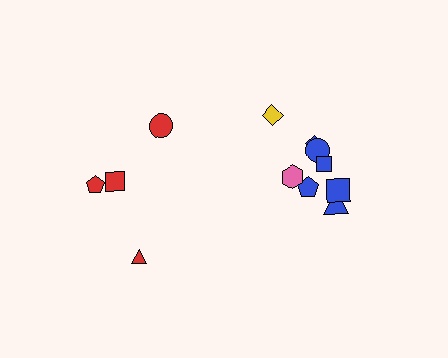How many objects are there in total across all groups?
There are 12 objects.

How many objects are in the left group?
There are 4 objects.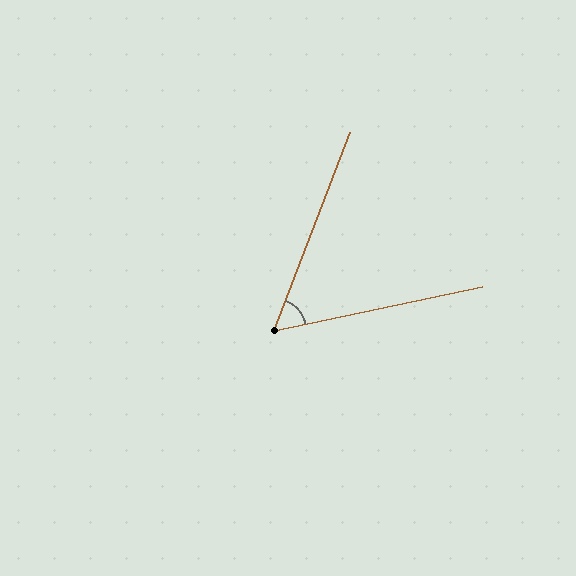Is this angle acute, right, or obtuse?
It is acute.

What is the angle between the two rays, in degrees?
Approximately 57 degrees.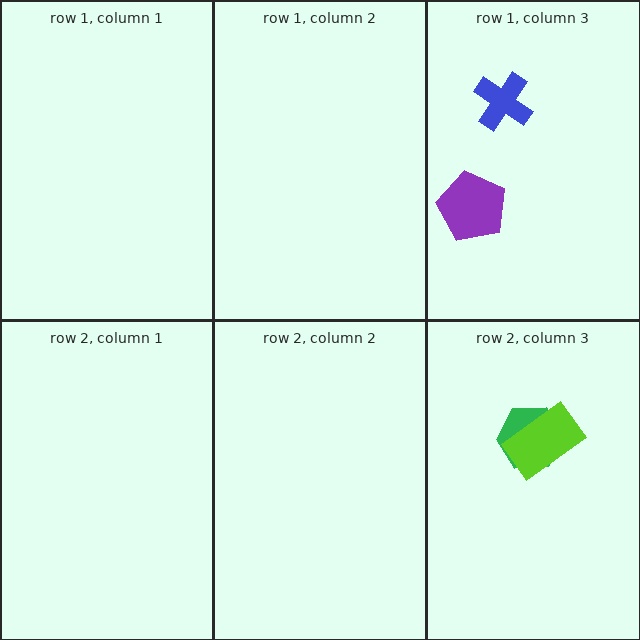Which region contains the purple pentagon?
The row 1, column 3 region.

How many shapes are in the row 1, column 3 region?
2.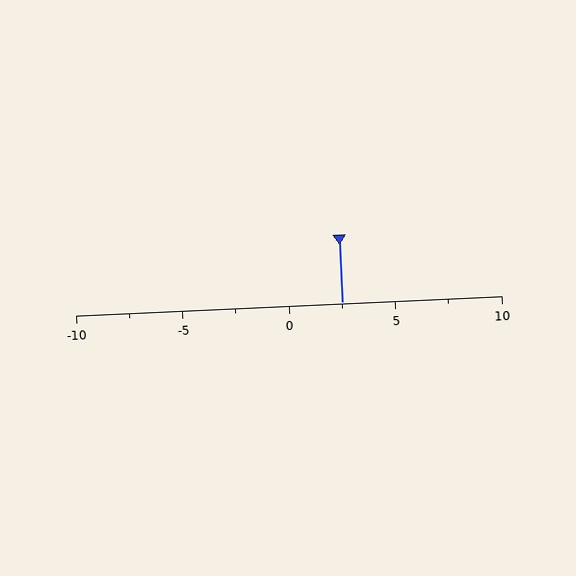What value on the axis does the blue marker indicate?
The marker indicates approximately 2.5.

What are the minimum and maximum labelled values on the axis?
The axis runs from -10 to 10.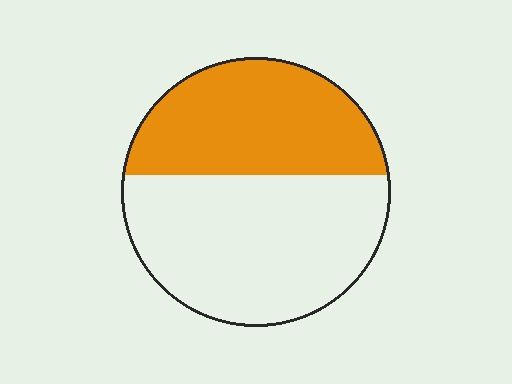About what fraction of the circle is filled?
About two fifths (2/5).